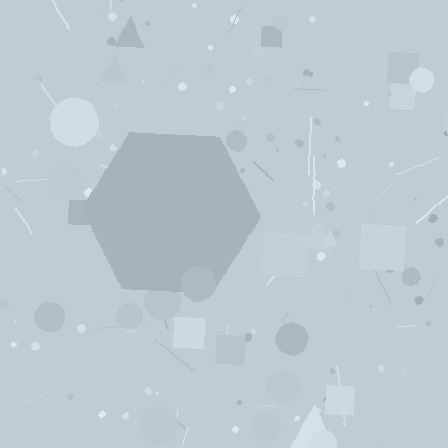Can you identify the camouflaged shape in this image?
The camouflaged shape is a hexagon.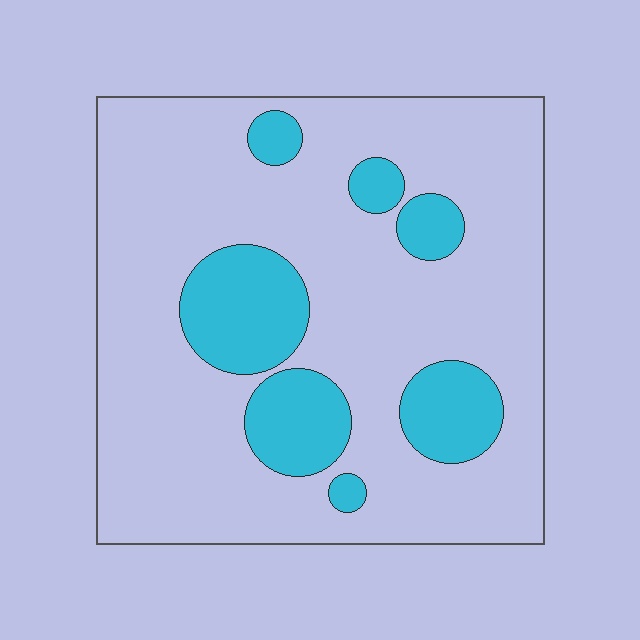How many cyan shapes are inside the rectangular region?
7.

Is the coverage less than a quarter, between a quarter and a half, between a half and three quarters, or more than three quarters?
Less than a quarter.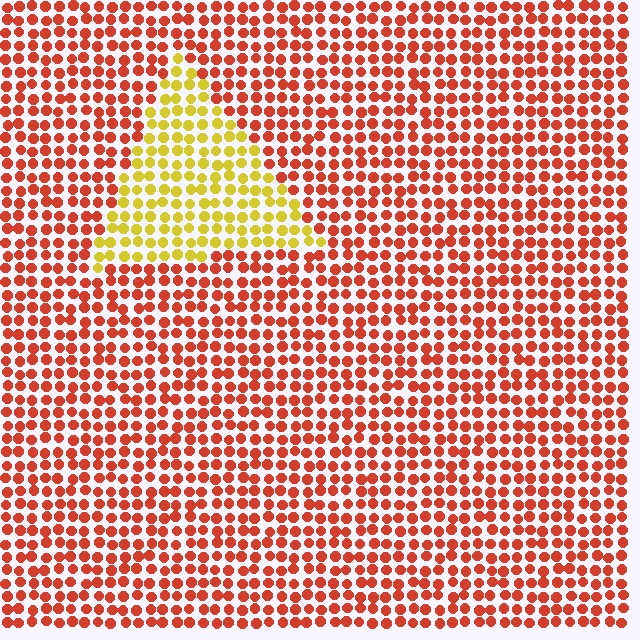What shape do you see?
I see a triangle.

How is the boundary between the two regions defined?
The boundary is defined purely by a slight shift in hue (about 50 degrees). Spacing, size, and orientation are identical on both sides.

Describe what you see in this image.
The image is filled with small red elements in a uniform arrangement. A triangle-shaped region is visible where the elements are tinted to a slightly different hue, forming a subtle color boundary.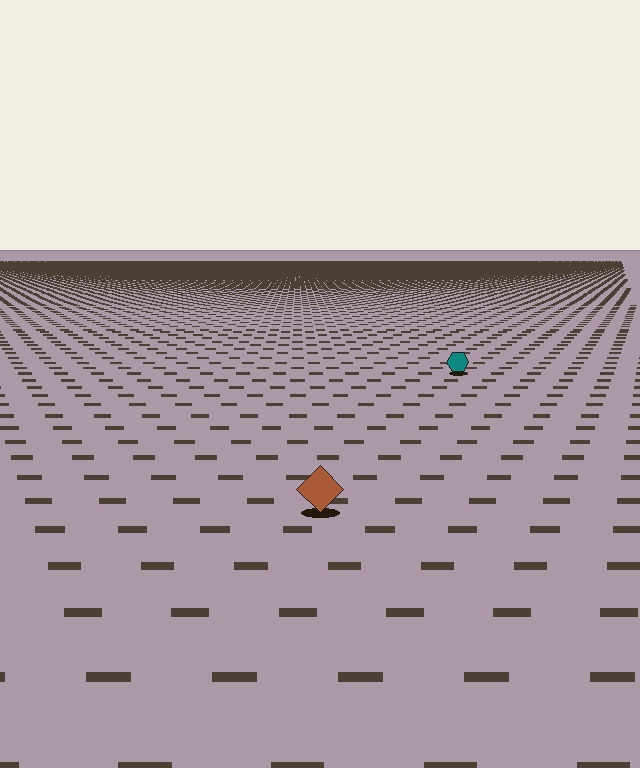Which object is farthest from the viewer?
The teal hexagon is farthest from the viewer. It appears smaller and the ground texture around it is denser.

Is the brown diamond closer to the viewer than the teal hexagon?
Yes. The brown diamond is closer — you can tell from the texture gradient: the ground texture is coarser near it.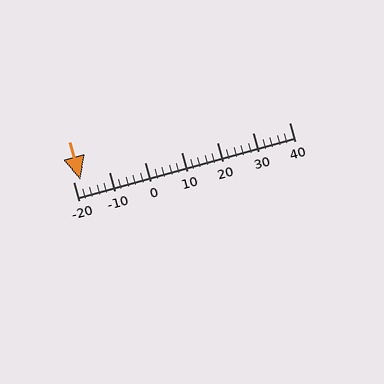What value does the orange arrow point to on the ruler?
The orange arrow points to approximately -18.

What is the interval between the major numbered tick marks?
The major tick marks are spaced 10 units apart.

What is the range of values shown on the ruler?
The ruler shows values from -20 to 40.